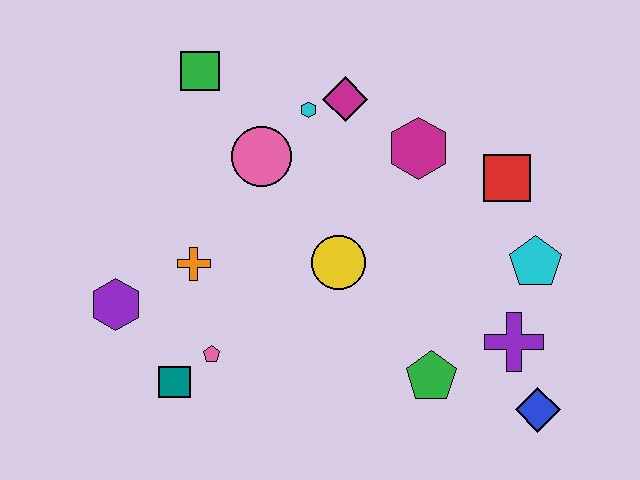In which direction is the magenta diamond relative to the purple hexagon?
The magenta diamond is to the right of the purple hexagon.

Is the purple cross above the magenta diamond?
No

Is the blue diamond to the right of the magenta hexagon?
Yes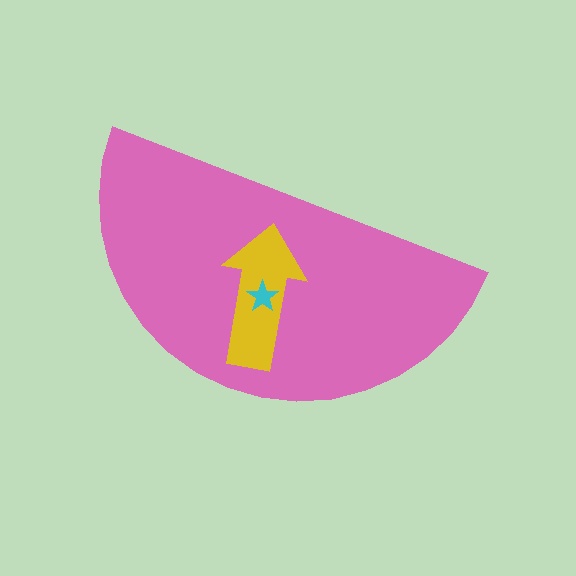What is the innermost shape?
The cyan star.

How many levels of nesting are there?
3.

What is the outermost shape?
The pink semicircle.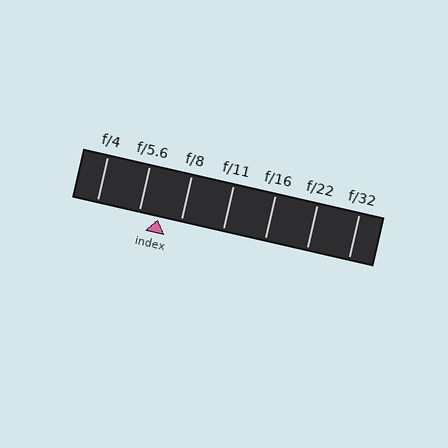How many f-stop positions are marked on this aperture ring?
There are 7 f-stop positions marked.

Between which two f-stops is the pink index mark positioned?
The index mark is between f/5.6 and f/8.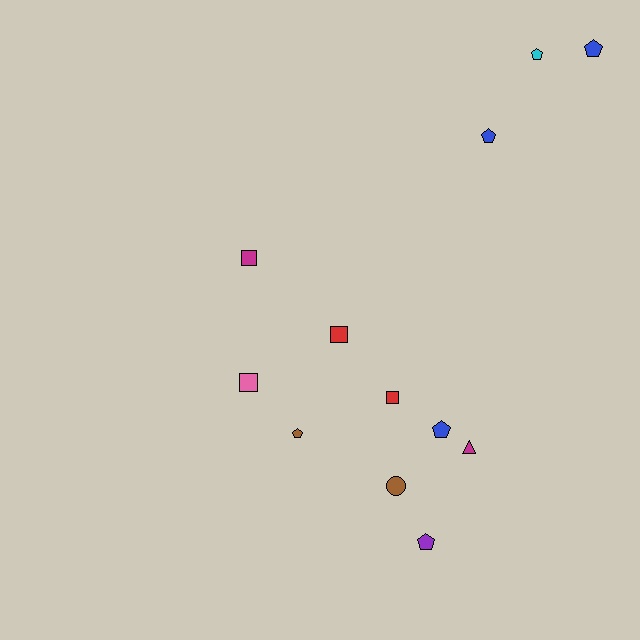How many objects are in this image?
There are 12 objects.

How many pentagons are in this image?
There are 6 pentagons.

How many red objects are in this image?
There are 2 red objects.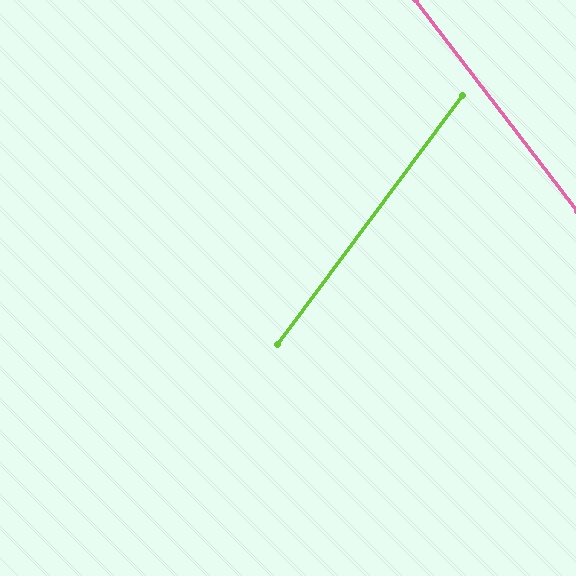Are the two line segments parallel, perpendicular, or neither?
Neither parallel nor perpendicular — they differ by about 74°.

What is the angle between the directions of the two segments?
Approximately 74 degrees.